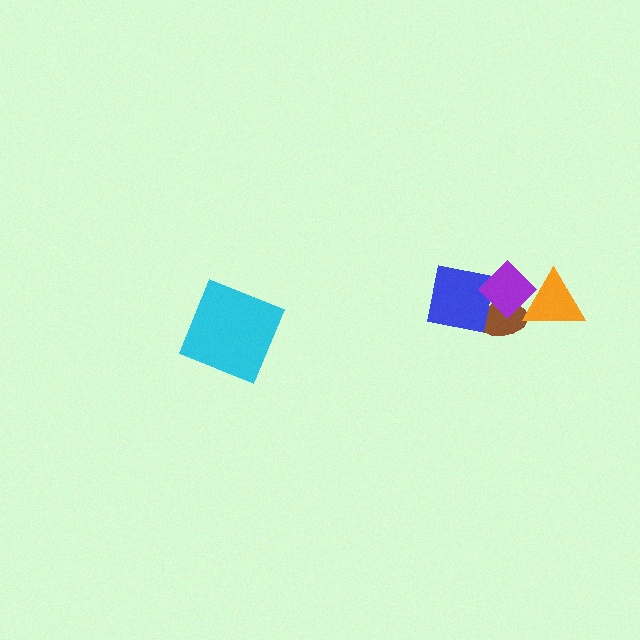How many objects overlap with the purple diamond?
3 objects overlap with the purple diamond.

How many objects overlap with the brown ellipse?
3 objects overlap with the brown ellipse.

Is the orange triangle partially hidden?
Yes, it is partially covered by another shape.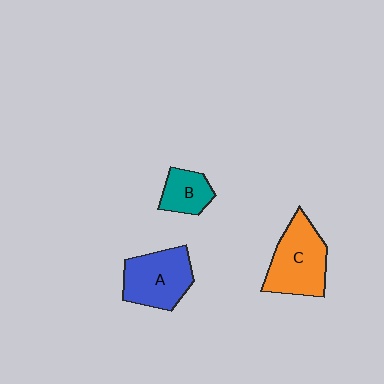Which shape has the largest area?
Shape C (orange).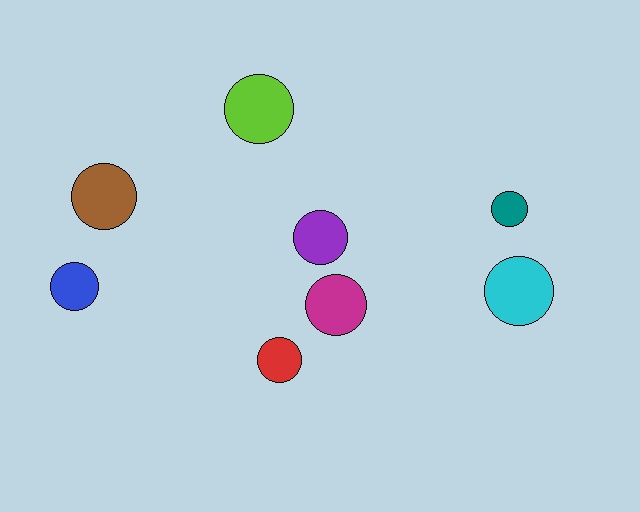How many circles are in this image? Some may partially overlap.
There are 8 circles.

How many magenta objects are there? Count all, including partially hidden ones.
There is 1 magenta object.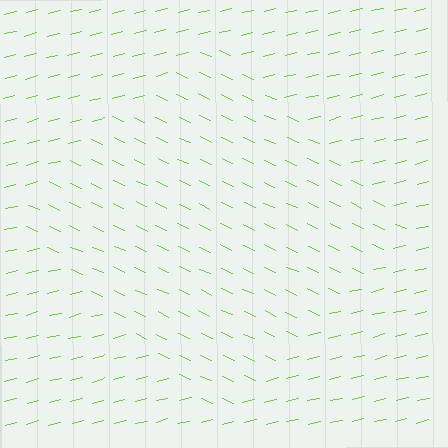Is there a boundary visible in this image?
Yes, there is a texture boundary formed by a change in line orientation.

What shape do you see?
I see a diamond.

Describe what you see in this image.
The image is filled with small lime line segments. A diamond region in the image has lines oriented differently from the surrounding lines, creating a visible texture boundary.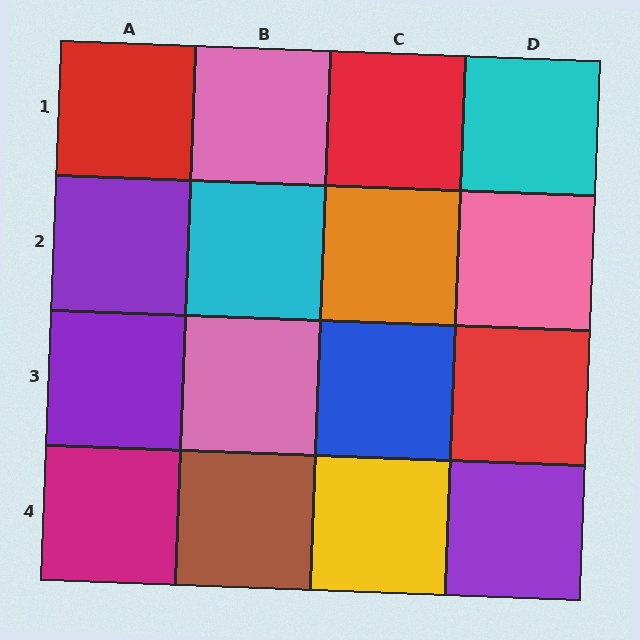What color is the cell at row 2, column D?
Pink.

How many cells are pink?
3 cells are pink.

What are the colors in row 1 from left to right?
Red, pink, red, cyan.